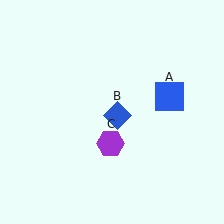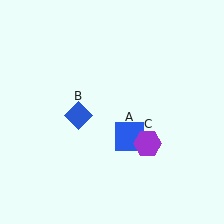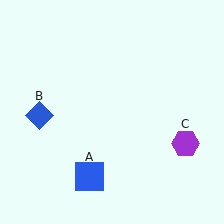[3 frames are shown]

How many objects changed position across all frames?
3 objects changed position: blue square (object A), blue diamond (object B), purple hexagon (object C).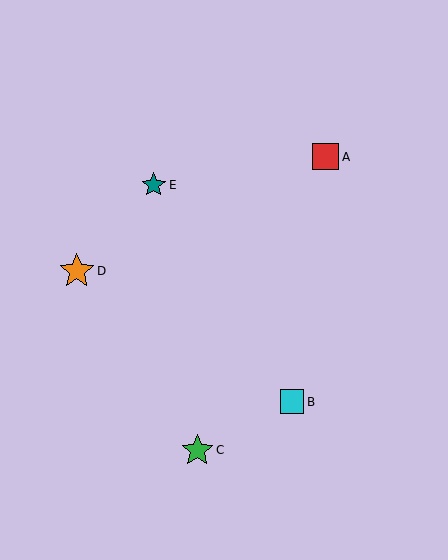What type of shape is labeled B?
Shape B is a cyan square.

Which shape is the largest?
The orange star (labeled D) is the largest.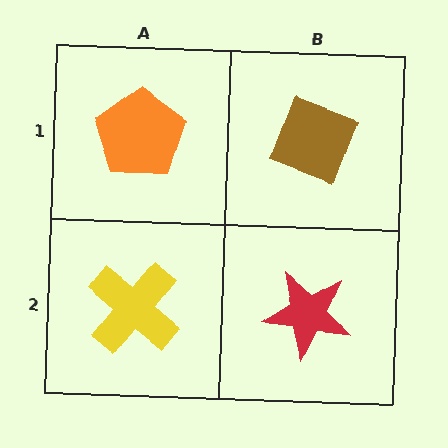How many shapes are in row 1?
2 shapes.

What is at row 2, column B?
A red star.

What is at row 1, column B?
A brown diamond.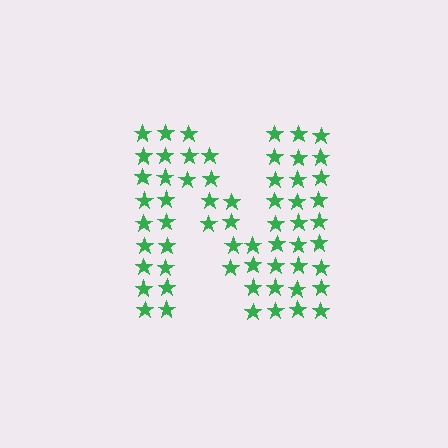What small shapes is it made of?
It is made of small stars.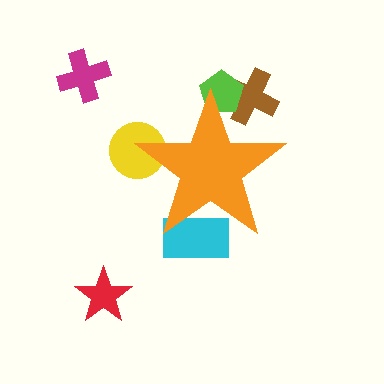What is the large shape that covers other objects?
An orange star.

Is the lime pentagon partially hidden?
Yes, the lime pentagon is partially hidden behind the orange star.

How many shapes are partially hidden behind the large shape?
4 shapes are partially hidden.